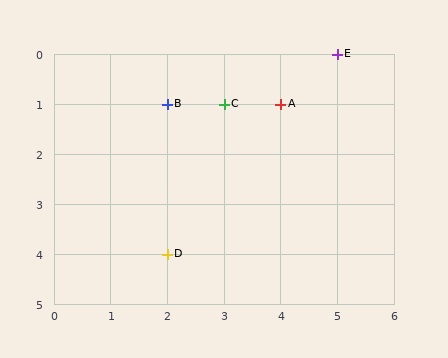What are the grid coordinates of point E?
Point E is at grid coordinates (5, 0).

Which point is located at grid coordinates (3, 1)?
Point C is at (3, 1).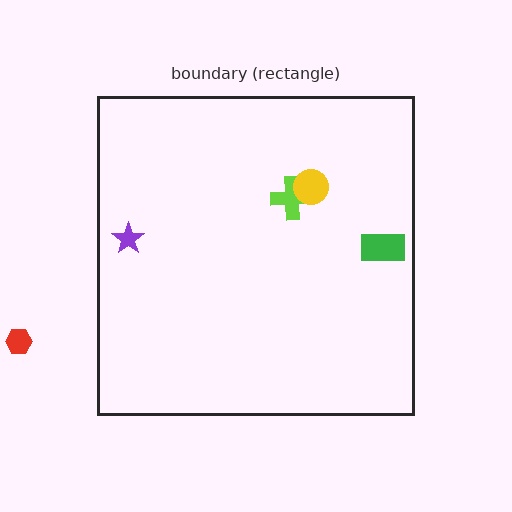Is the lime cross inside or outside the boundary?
Inside.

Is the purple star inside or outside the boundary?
Inside.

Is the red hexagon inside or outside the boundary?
Outside.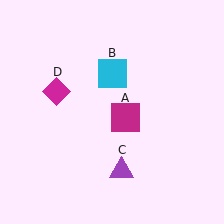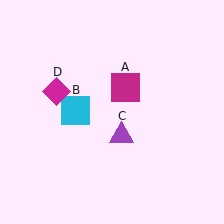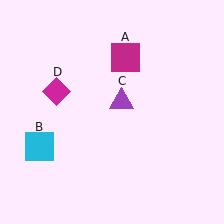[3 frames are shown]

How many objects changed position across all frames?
3 objects changed position: magenta square (object A), cyan square (object B), purple triangle (object C).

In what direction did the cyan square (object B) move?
The cyan square (object B) moved down and to the left.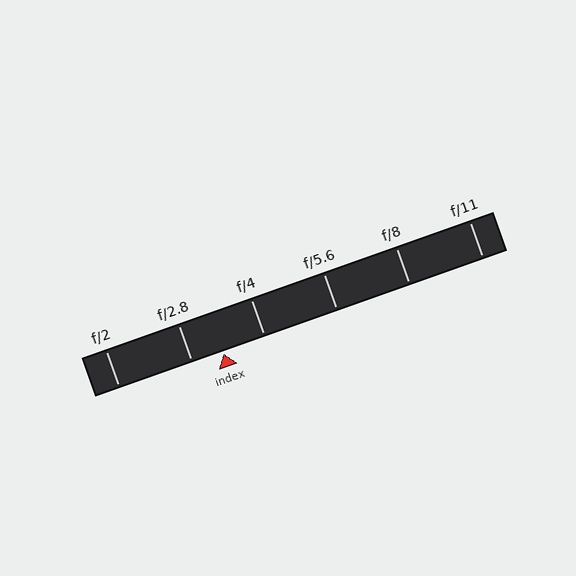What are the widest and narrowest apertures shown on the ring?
The widest aperture shown is f/2 and the narrowest is f/11.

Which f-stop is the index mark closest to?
The index mark is closest to f/2.8.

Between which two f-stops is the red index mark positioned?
The index mark is between f/2.8 and f/4.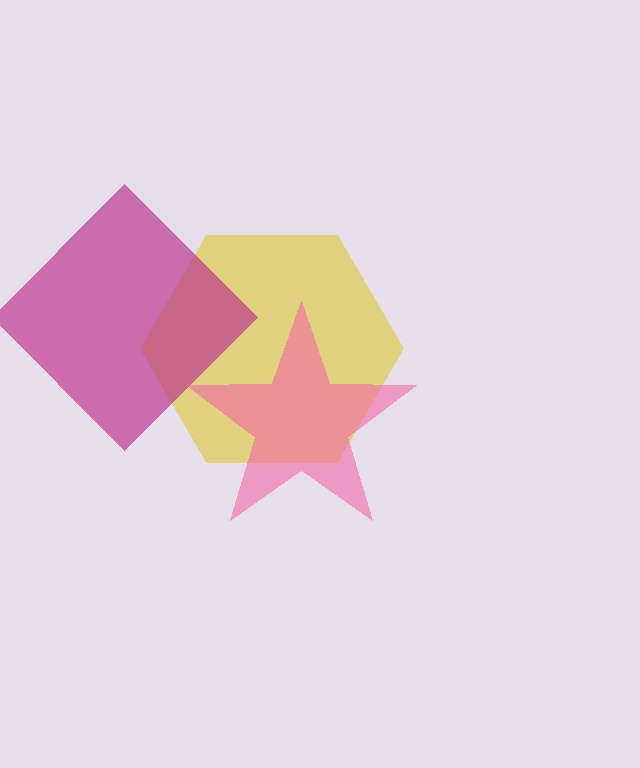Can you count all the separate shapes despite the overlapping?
Yes, there are 3 separate shapes.